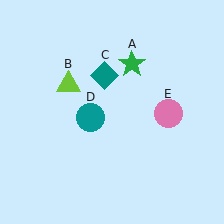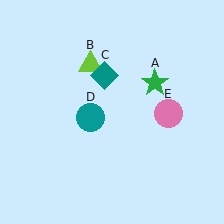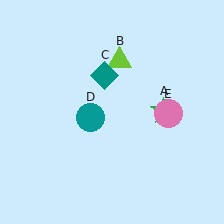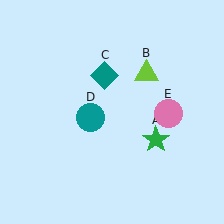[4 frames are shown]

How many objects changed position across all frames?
2 objects changed position: green star (object A), lime triangle (object B).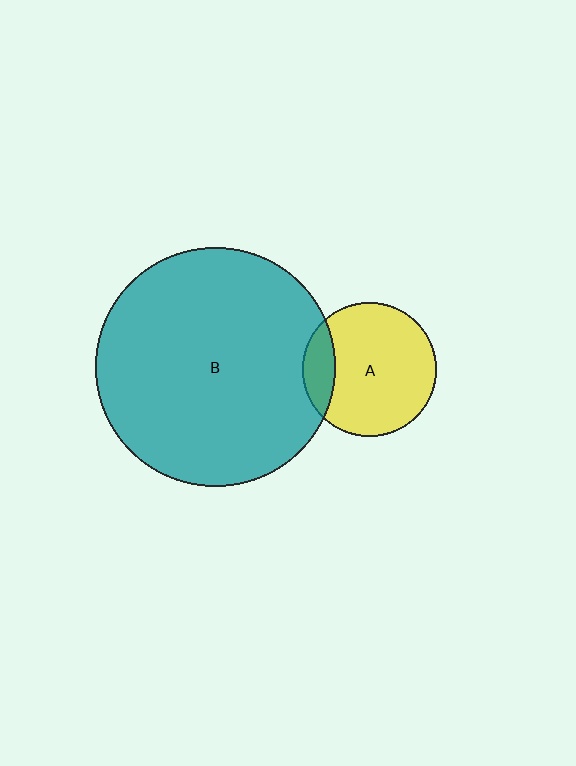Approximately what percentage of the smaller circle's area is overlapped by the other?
Approximately 15%.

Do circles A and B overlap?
Yes.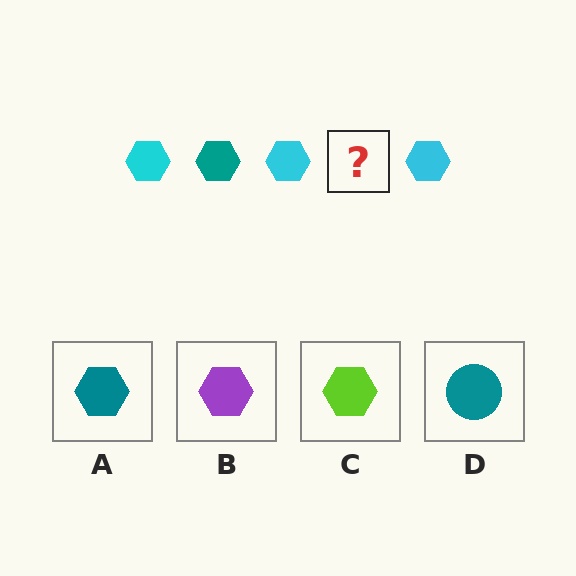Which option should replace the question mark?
Option A.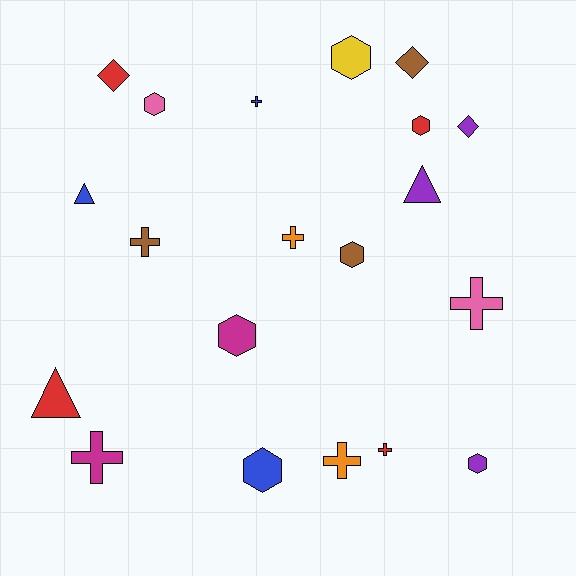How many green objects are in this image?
There are no green objects.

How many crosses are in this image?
There are 7 crosses.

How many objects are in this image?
There are 20 objects.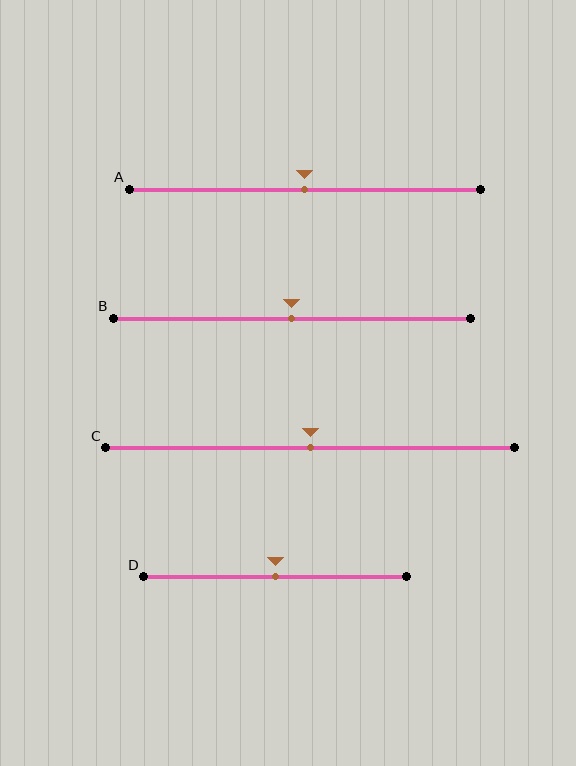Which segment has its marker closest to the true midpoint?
Segment A has its marker closest to the true midpoint.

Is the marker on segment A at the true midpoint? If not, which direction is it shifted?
Yes, the marker on segment A is at the true midpoint.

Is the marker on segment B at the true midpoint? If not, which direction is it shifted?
Yes, the marker on segment B is at the true midpoint.